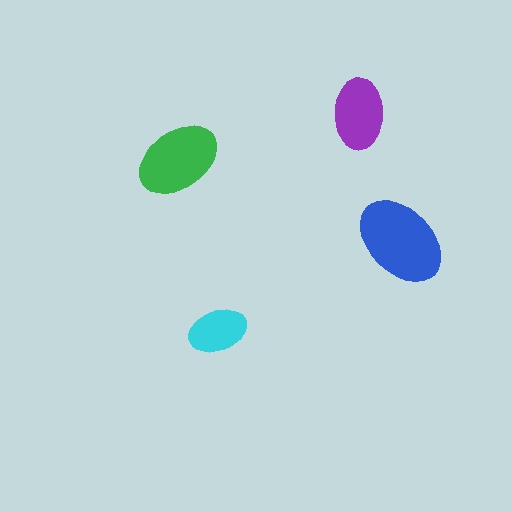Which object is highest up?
The purple ellipse is topmost.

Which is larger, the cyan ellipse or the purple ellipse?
The purple one.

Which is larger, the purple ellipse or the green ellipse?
The green one.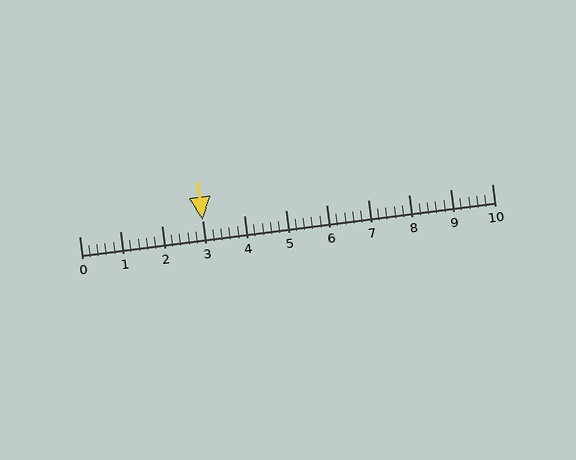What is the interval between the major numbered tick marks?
The major tick marks are spaced 1 units apart.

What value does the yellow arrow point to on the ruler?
The yellow arrow points to approximately 3.0.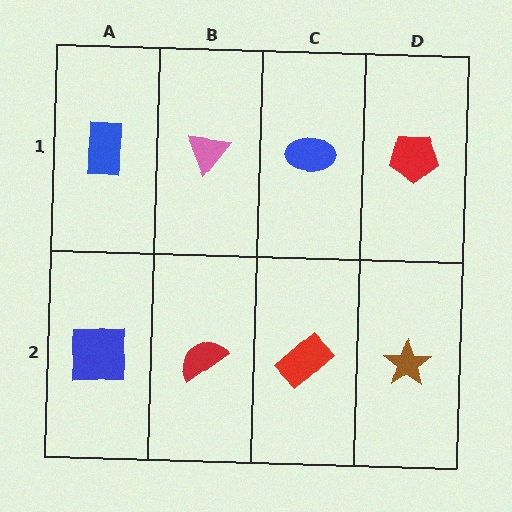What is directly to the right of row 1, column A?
A pink triangle.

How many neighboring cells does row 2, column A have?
2.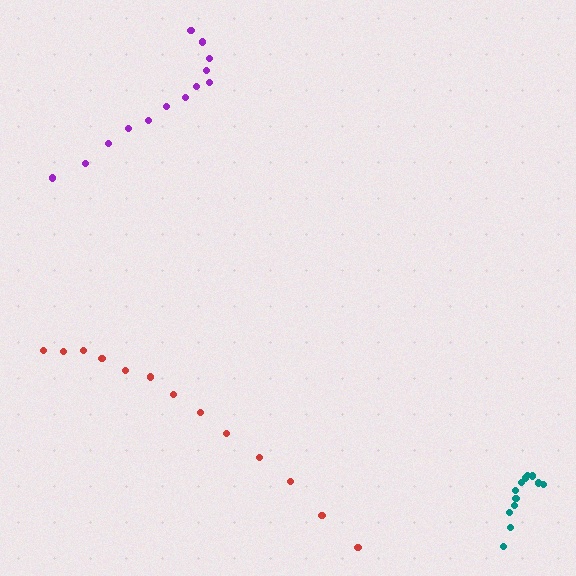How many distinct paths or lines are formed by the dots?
There are 3 distinct paths.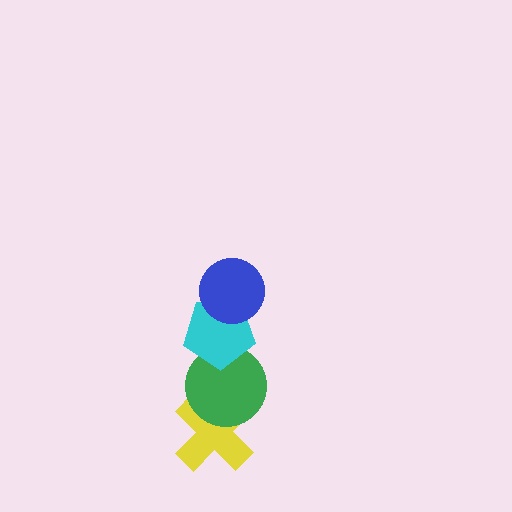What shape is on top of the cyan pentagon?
The blue circle is on top of the cyan pentagon.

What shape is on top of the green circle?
The cyan pentagon is on top of the green circle.